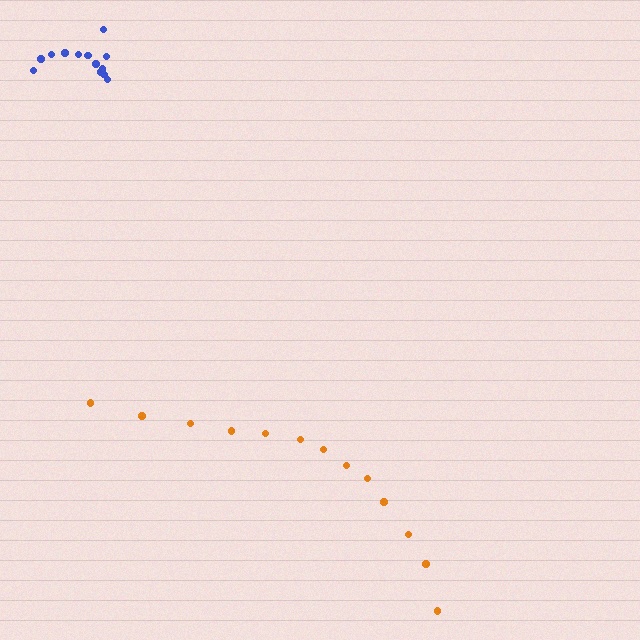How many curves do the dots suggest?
There are 2 distinct paths.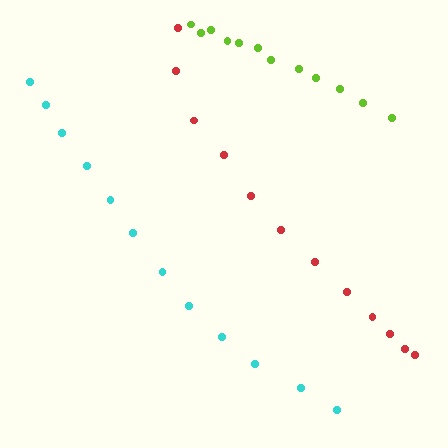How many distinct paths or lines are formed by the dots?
There are 3 distinct paths.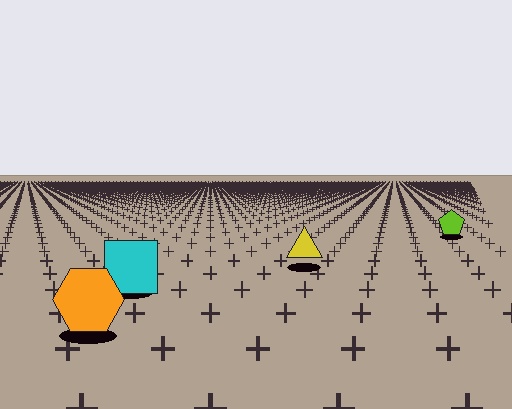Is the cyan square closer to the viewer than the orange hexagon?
No. The orange hexagon is closer — you can tell from the texture gradient: the ground texture is coarser near it.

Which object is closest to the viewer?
The orange hexagon is closest. The texture marks near it are larger and more spread out.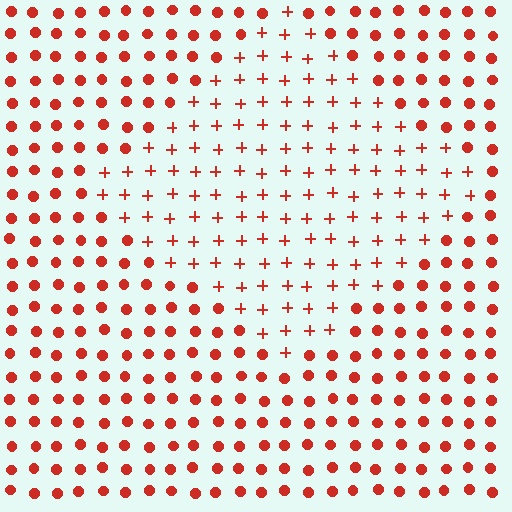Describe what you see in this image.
The image is filled with small red elements arranged in a uniform grid. A diamond-shaped region contains plus signs, while the surrounding area contains circles. The boundary is defined purely by the change in element shape.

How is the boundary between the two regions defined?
The boundary is defined by a change in element shape: plus signs inside vs. circles outside. All elements share the same color and spacing.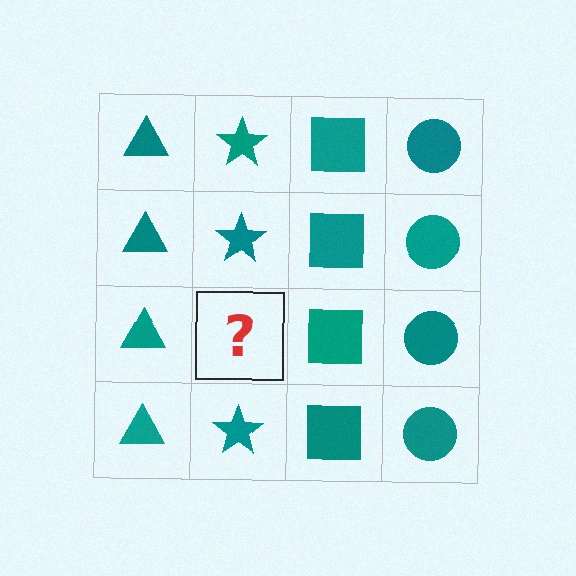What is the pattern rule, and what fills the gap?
The rule is that each column has a consistent shape. The gap should be filled with a teal star.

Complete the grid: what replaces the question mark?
The question mark should be replaced with a teal star.